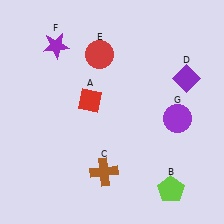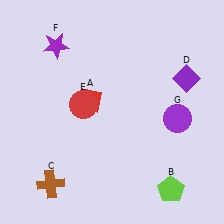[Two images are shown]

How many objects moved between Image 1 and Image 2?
2 objects moved between the two images.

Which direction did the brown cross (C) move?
The brown cross (C) moved left.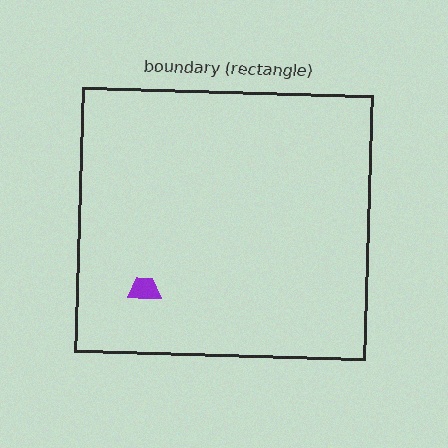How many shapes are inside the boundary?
1 inside, 0 outside.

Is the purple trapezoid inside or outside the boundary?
Inside.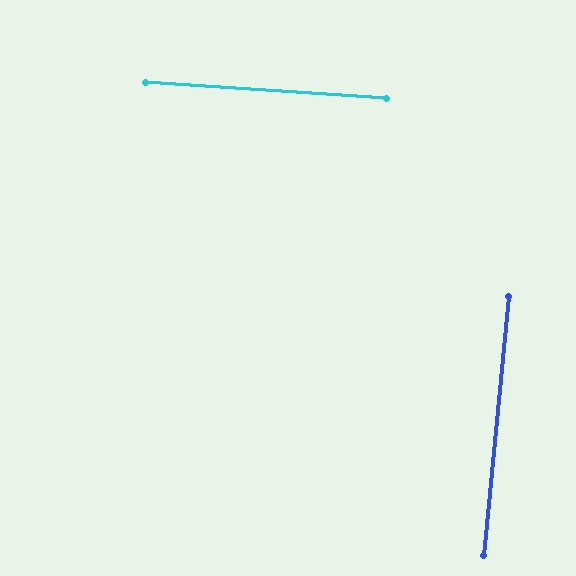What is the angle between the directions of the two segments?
Approximately 88 degrees.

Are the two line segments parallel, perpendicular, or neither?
Perpendicular — they meet at approximately 88°.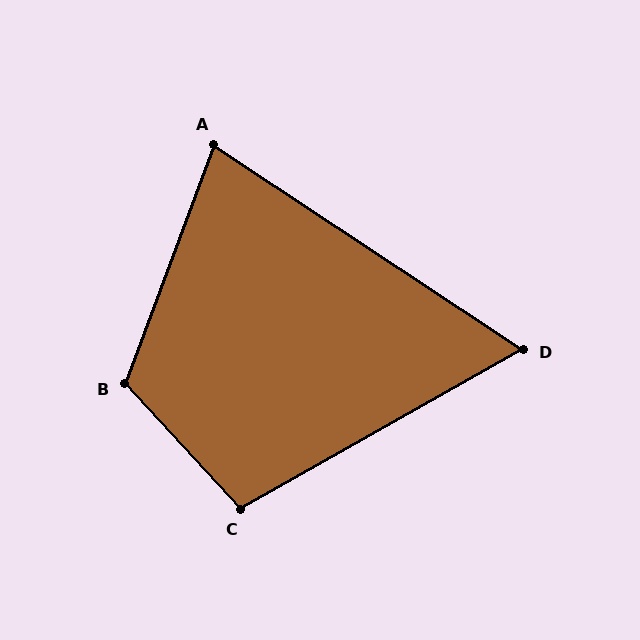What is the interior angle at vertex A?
Approximately 77 degrees (acute).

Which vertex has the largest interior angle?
B, at approximately 117 degrees.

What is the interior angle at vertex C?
Approximately 103 degrees (obtuse).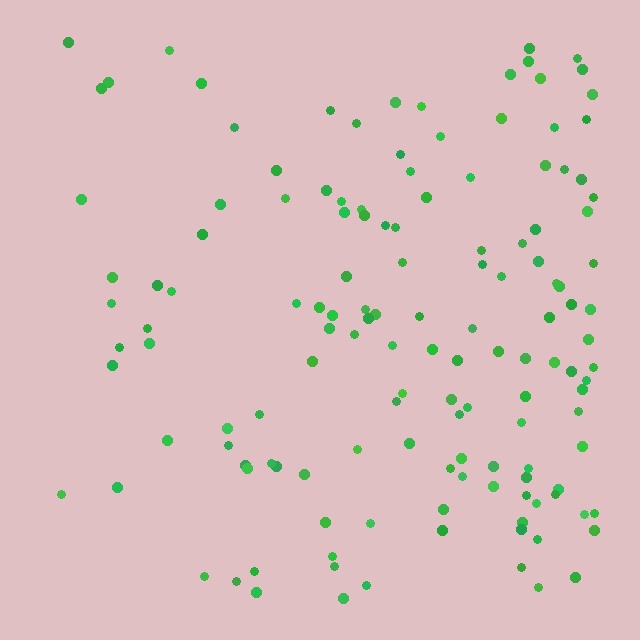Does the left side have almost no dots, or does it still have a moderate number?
Still a moderate number, just noticeably fewer than the right.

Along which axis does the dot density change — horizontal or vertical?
Horizontal.